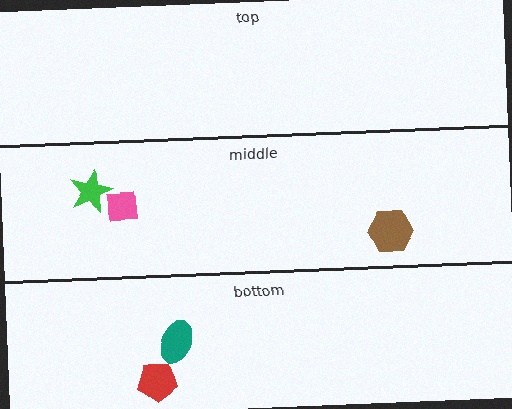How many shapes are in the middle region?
3.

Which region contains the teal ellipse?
The bottom region.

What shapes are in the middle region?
The green star, the brown hexagon, the pink square.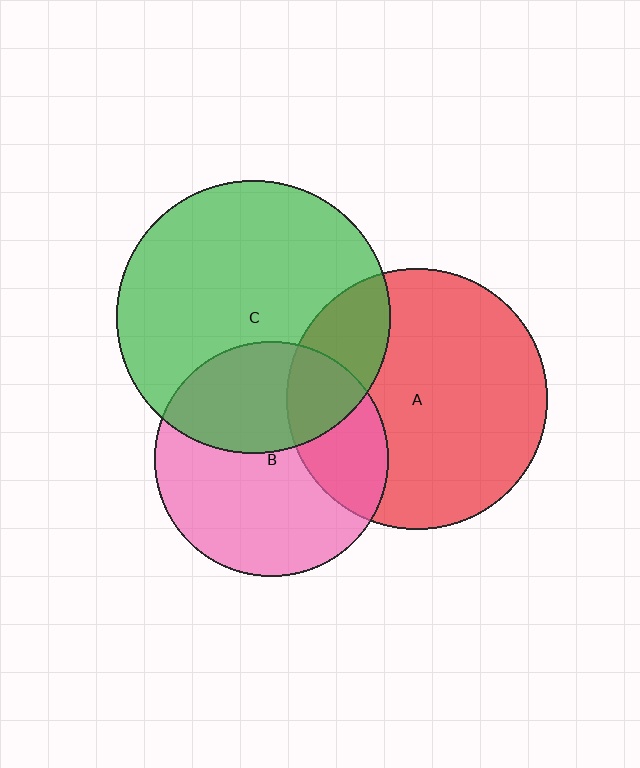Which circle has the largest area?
Circle C (green).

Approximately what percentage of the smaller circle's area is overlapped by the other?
Approximately 20%.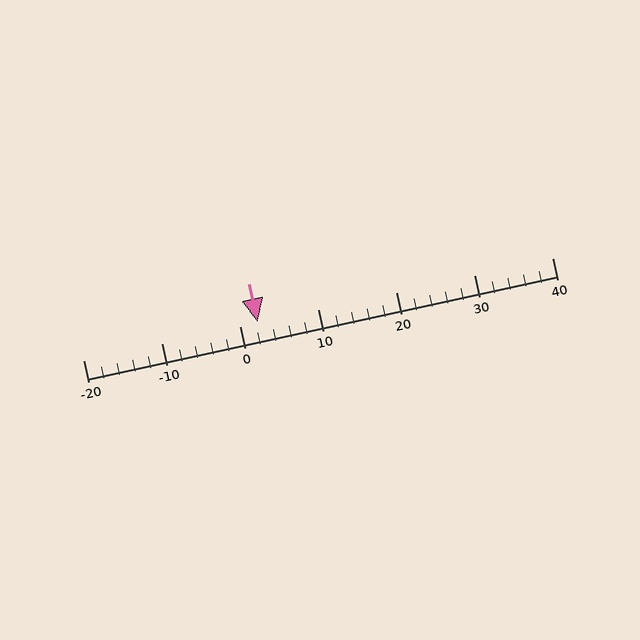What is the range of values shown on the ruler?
The ruler shows values from -20 to 40.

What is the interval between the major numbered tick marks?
The major tick marks are spaced 10 units apart.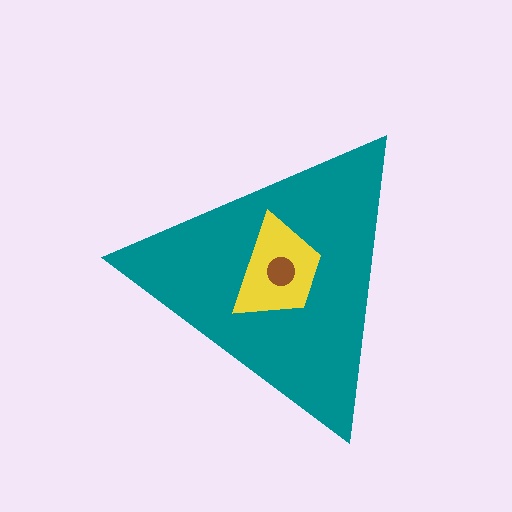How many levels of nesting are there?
3.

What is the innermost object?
The brown circle.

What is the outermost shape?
The teal triangle.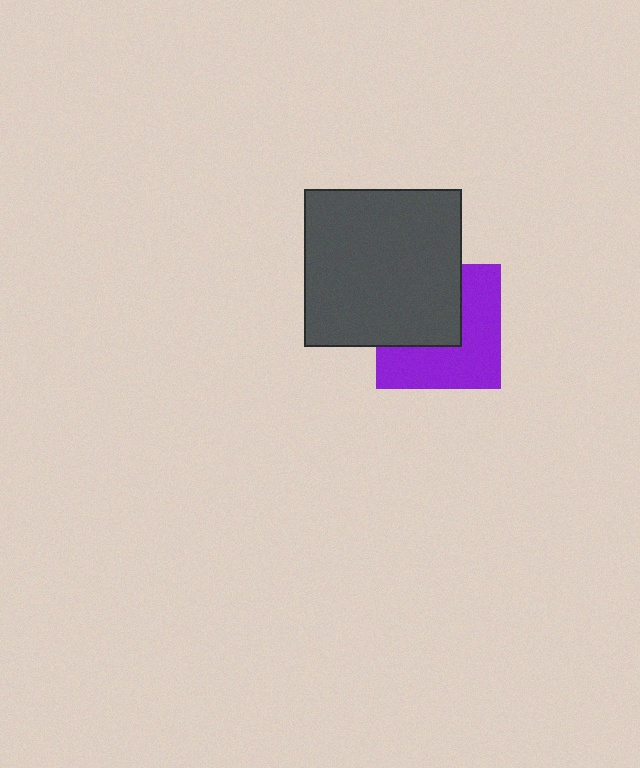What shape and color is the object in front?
The object in front is a dark gray square.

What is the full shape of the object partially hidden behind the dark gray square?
The partially hidden object is a purple square.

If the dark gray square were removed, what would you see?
You would see the complete purple square.